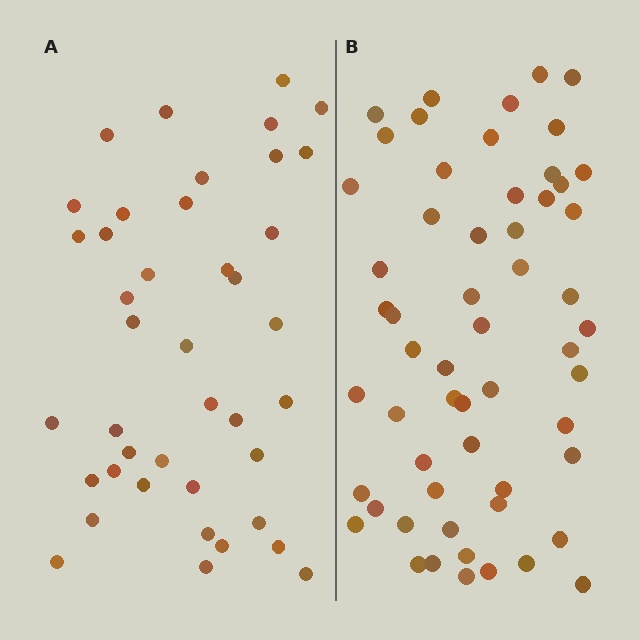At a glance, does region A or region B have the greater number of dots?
Region B (the right region) has more dots.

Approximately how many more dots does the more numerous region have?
Region B has approximately 15 more dots than region A.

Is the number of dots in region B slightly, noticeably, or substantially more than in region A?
Region B has noticeably more, but not dramatically so. The ratio is roughly 1.4 to 1.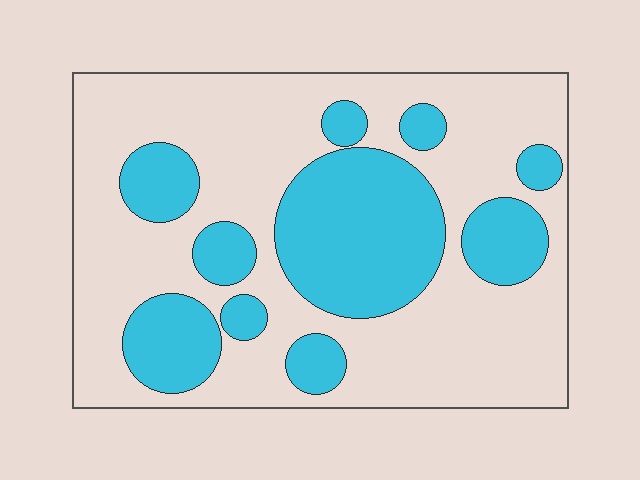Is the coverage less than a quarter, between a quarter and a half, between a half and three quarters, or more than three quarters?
Between a quarter and a half.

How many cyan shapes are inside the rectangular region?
10.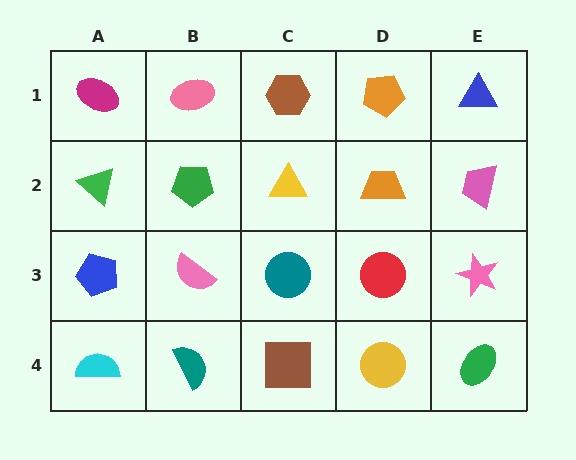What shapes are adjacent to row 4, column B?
A pink semicircle (row 3, column B), a cyan semicircle (row 4, column A), a brown square (row 4, column C).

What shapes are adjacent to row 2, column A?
A magenta ellipse (row 1, column A), a blue pentagon (row 3, column A), a green pentagon (row 2, column B).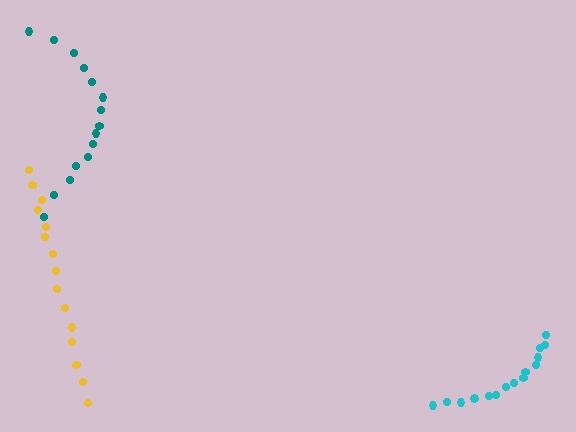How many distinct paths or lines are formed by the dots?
There are 3 distinct paths.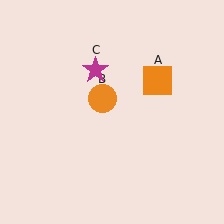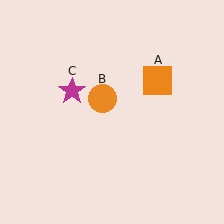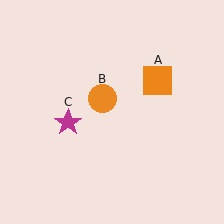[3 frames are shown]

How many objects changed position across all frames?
1 object changed position: magenta star (object C).